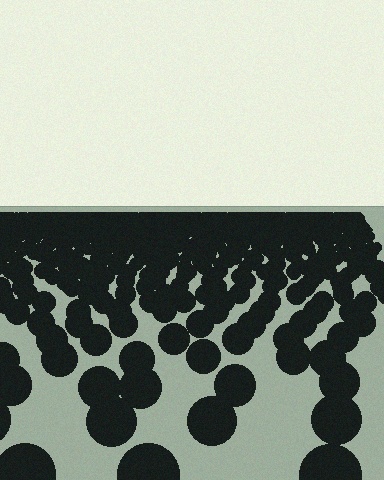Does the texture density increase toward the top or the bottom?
Density increases toward the top.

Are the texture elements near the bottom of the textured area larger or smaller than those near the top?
Larger. Near the bottom, elements are closer to the viewer and appear at a bigger on-screen size.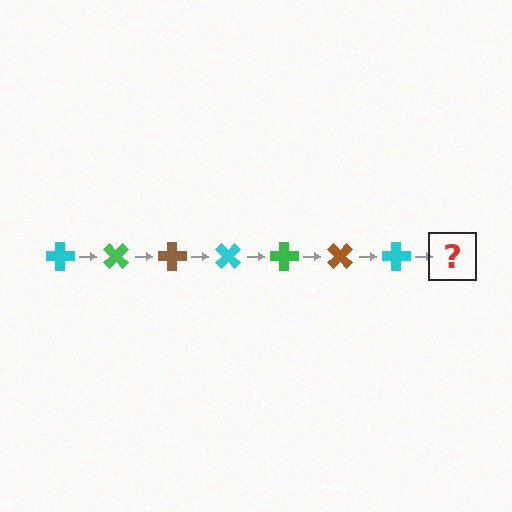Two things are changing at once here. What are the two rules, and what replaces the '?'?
The two rules are that it rotates 45 degrees each step and the color cycles through cyan, green, and brown. The '?' should be a green cross, rotated 315 degrees from the start.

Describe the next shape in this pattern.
It should be a green cross, rotated 315 degrees from the start.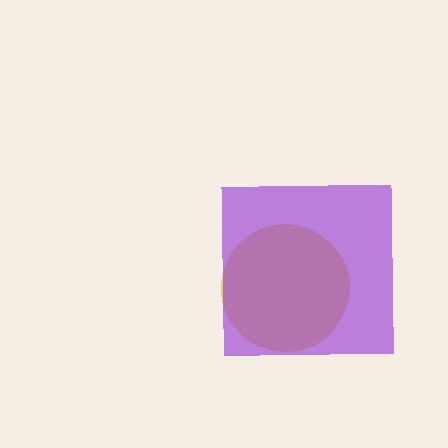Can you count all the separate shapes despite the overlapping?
Yes, there are 2 separate shapes.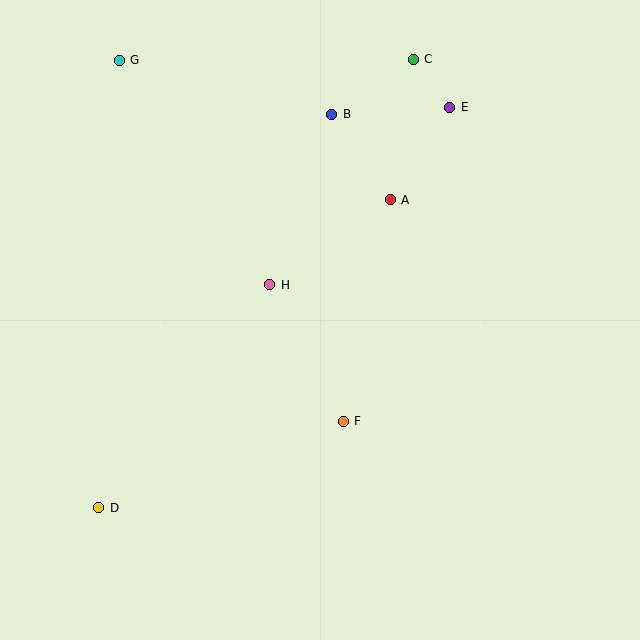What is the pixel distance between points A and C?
The distance between A and C is 142 pixels.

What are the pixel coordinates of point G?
Point G is at (119, 60).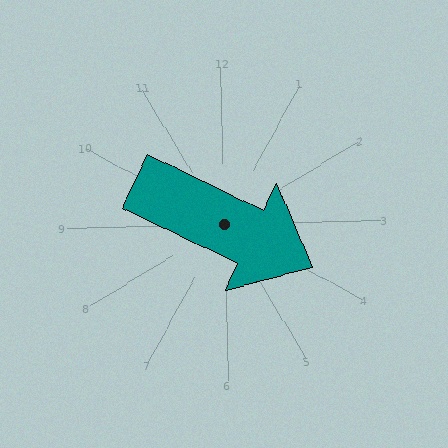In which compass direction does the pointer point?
Southeast.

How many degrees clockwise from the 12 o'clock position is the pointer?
Approximately 117 degrees.